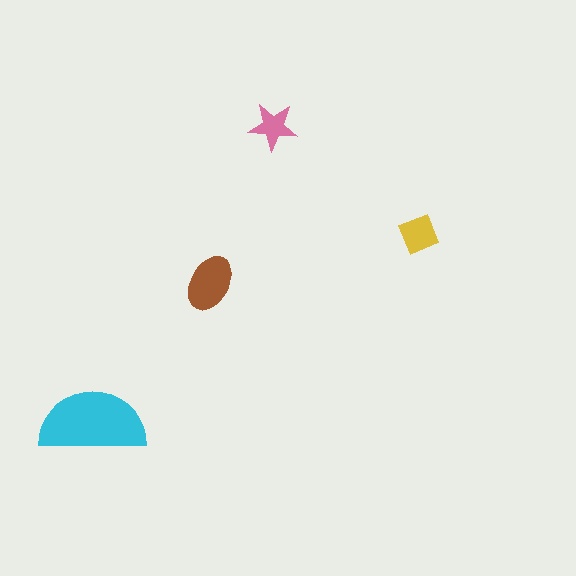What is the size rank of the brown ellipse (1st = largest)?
2nd.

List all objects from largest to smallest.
The cyan semicircle, the brown ellipse, the yellow square, the pink star.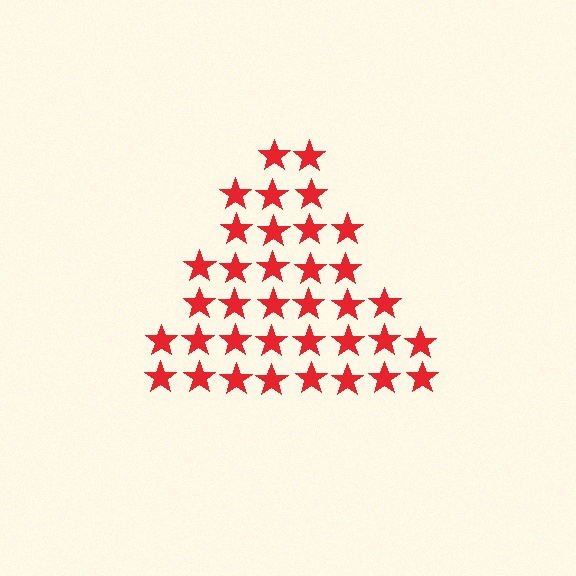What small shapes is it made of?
It is made of small stars.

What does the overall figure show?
The overall figure shows a triangle.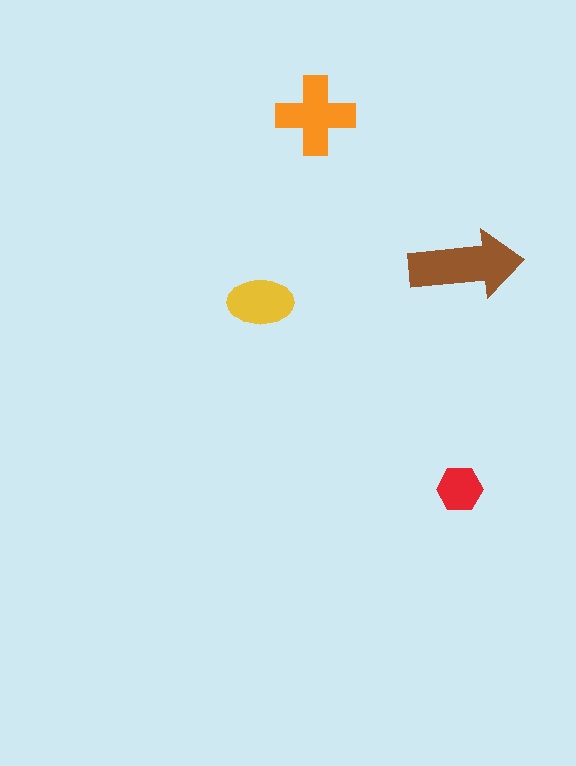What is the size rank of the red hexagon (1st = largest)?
4th.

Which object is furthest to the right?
The brown arrow is rightmost.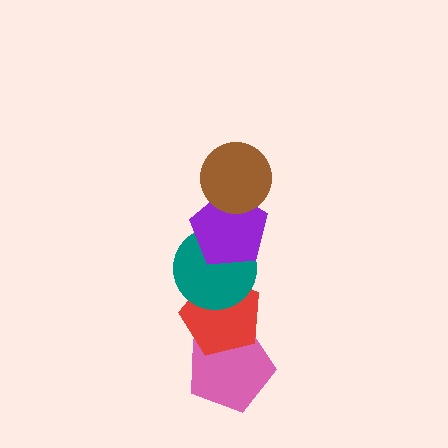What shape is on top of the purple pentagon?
The brown circle is on top of the purple pentagon.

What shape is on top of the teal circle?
The purple pentagon is on top of the teal circle.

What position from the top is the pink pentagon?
The pink pentagon is 5th from the top.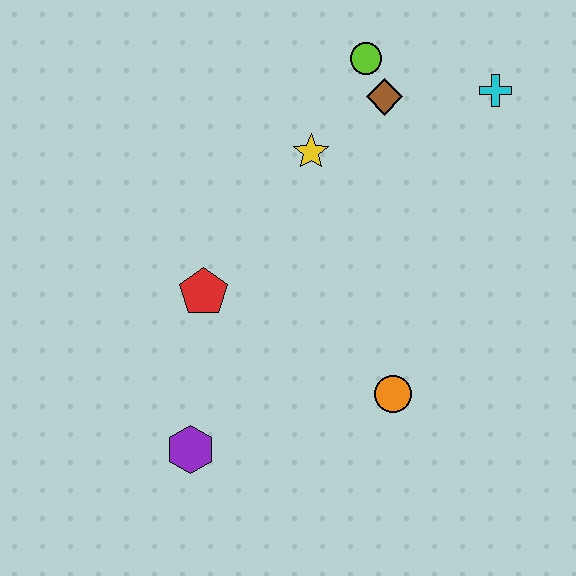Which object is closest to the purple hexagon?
The red pentagon is closest to the purple hexagon.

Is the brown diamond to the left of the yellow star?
No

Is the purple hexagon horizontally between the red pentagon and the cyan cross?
No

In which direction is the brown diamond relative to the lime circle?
The brown diamond is below the lime circle.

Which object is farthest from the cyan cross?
The purple hexagon is farthest from the cyan cross.